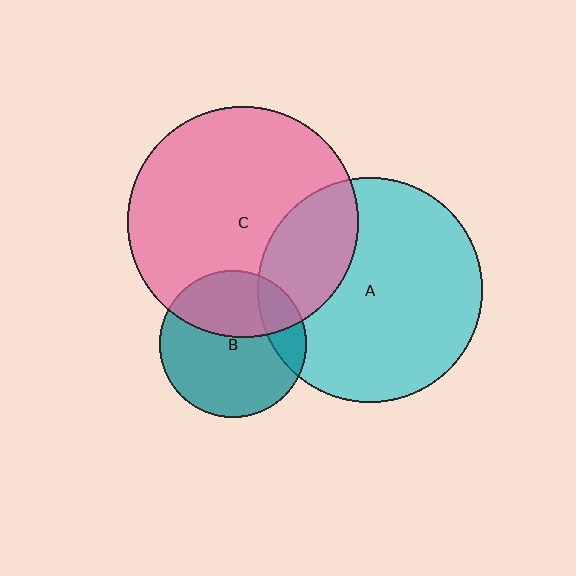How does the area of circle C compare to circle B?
Approximately 2.5 times.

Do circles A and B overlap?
Yes.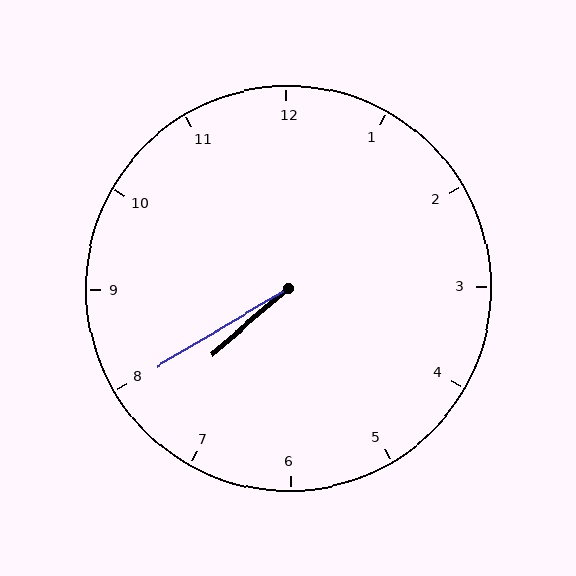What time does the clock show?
7:40.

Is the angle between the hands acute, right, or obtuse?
It is acute.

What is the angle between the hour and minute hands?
Approximately 10 degrees.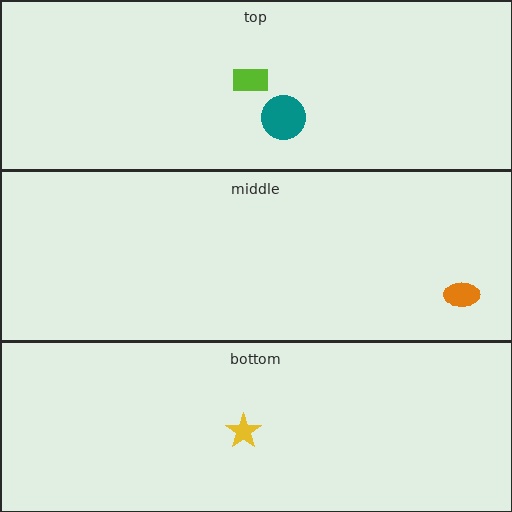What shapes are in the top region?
The teal circle, the lime rectangle.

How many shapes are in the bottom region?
1.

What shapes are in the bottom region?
The yellow star.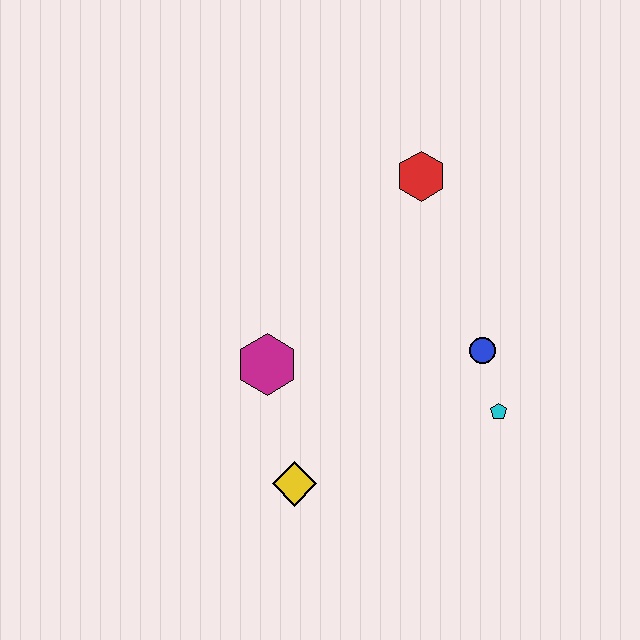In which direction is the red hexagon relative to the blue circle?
The red hexagon is above the blue circle.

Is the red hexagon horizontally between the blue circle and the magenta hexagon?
Yes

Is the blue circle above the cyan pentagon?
Yes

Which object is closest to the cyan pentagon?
The blue circle is closest to the cyan pentagon.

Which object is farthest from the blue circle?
The yellow diamond is farthest from the blue circle.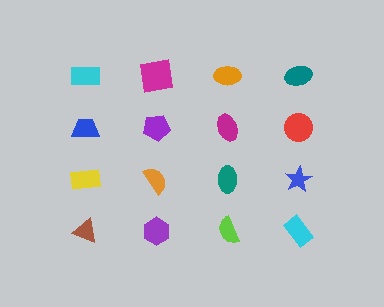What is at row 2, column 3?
A magenta ellipse.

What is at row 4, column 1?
A brown triangle.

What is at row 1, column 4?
A teal ellipse.